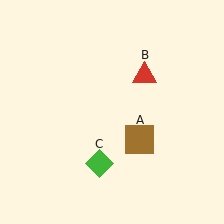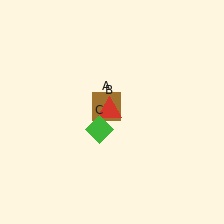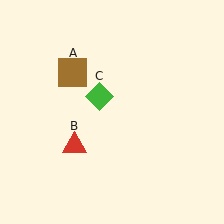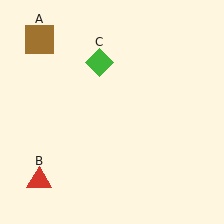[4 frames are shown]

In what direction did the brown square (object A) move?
The brown square (object A) moved up and to the left.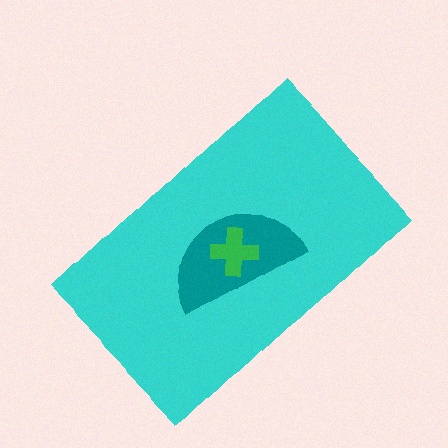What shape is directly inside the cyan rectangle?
The teal semicircle.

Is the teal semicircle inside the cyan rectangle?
Yes.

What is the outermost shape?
The cyan rectangle.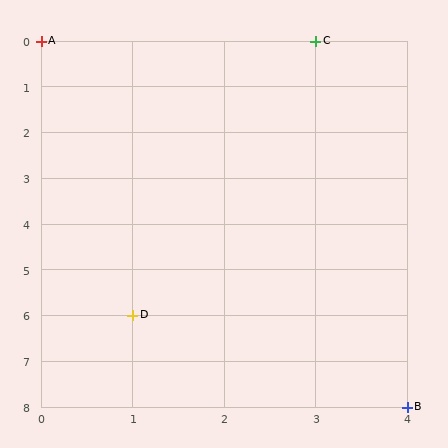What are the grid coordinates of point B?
Point B is at grid coordinates (4, 8).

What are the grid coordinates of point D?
Point D is at grid coordinates (1, 6).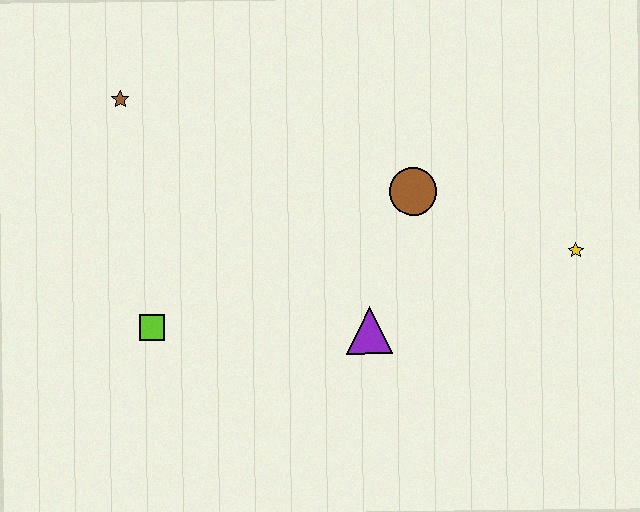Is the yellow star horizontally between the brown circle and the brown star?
No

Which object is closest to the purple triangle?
The brown circle is closest to the purple triangle.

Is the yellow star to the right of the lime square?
Yes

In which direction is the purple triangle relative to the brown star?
The purple triangle is to the right of the brown star.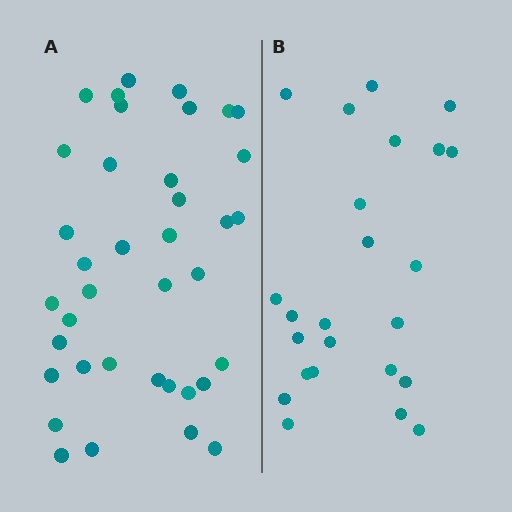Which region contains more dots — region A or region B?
Region A (the left region) has more dots.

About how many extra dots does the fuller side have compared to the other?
Region A has approximately 15 more dots than region B.